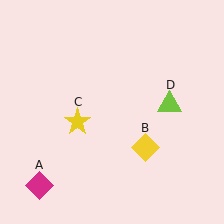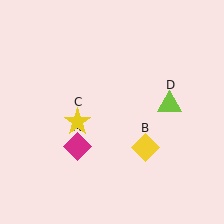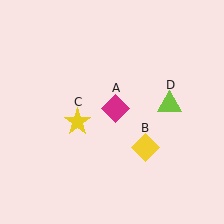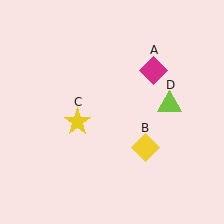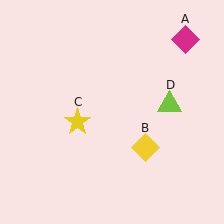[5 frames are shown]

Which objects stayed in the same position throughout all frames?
Yellow diamond (object B) and yellow star (object C) and lime triangle (object D) remained stationary.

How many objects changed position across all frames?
1 object changed position: magenta diamond (object A).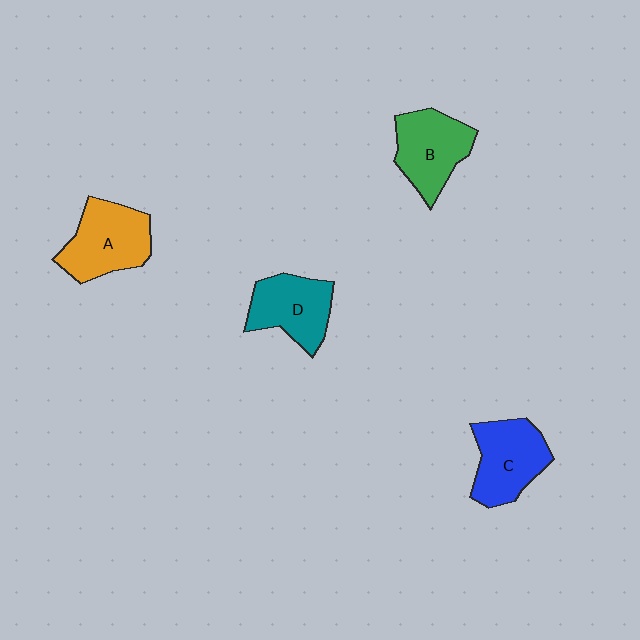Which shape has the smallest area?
Shape D (teal).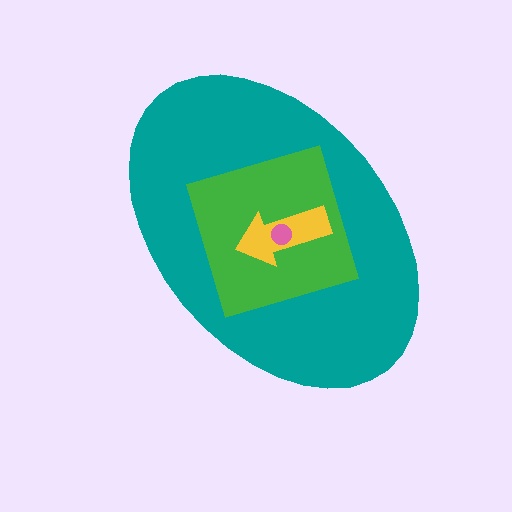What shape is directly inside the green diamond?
The yellow arrow.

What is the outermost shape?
The teal ellipse.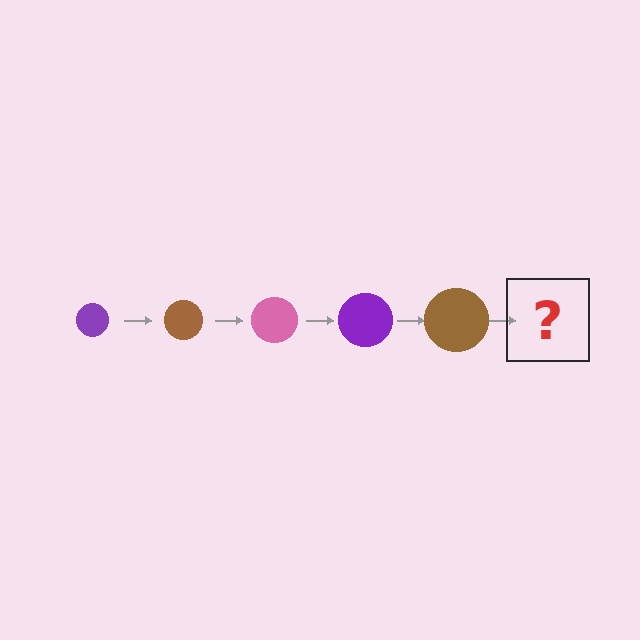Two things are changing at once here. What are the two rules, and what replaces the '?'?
The two rules are that the circle grows larger each step and the color cycles through purple, brown, and pink. The '?' should be a pink circle, larger than the previous one.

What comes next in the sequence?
The next element should be a pink circle, larger than the previous one.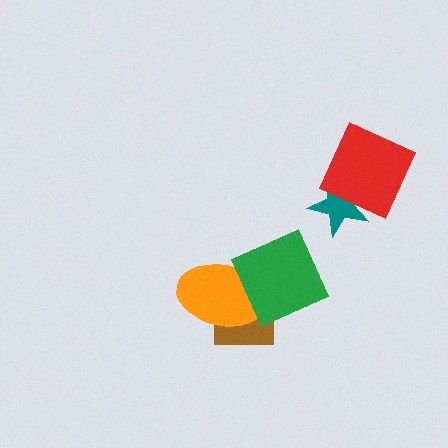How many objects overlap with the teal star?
1 object overlaps with the teal star.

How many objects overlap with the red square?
1 object overlaps with the red square.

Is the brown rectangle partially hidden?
Yes, it is partially covered by another shape.